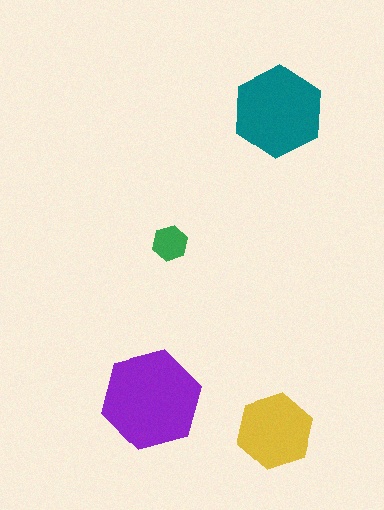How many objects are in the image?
There are 4 objects in the image.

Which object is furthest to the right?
The teal hexagon is rightmost.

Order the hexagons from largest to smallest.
the purple one, the teal one, the yellow one, the green one.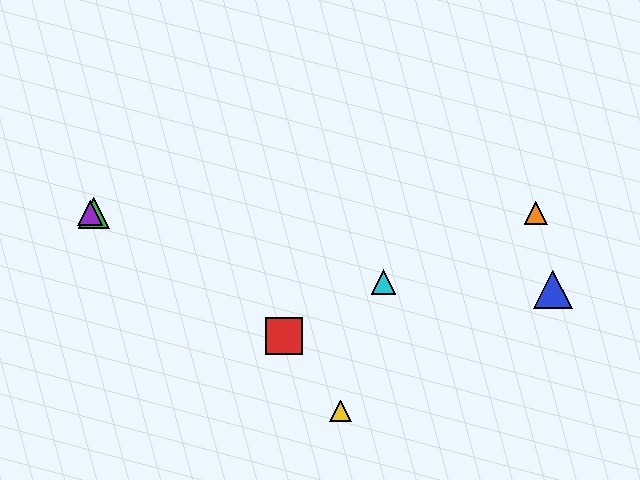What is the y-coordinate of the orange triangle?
The orange triangle is at y≈213.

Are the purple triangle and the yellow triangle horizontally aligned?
No, the purple triangle is at y≈213 and the yellow triangle is at y≈411.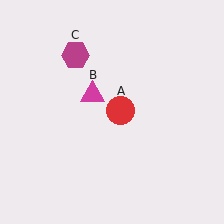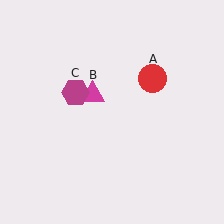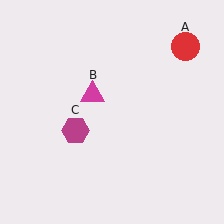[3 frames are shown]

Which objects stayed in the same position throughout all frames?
Magenta triangle (object B) remained stationary.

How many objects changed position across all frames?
2 objects changed position: red circle (object A), magenta hexagon (object C).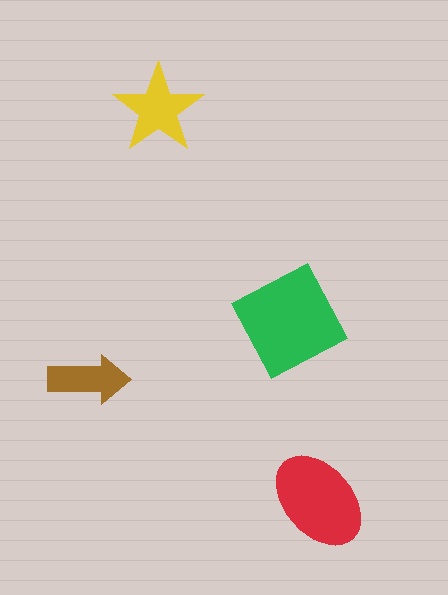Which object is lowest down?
The red ellipse is bottommost.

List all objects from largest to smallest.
The green diamond, the red ellipse, the yellow star, the brown arrow.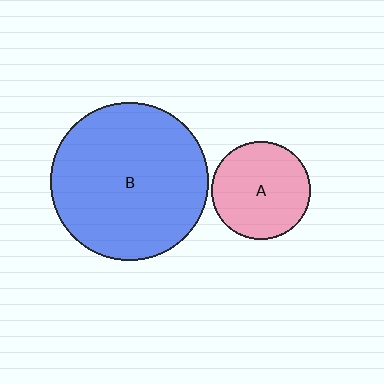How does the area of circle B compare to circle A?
Approximately 2.6 times.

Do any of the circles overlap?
No, none of the circles overlap.